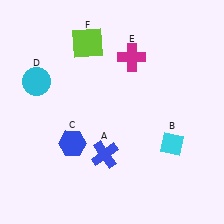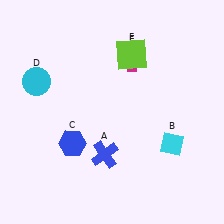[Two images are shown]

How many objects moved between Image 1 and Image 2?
1 object moved between the two images.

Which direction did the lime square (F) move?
The lime square (F) moved right.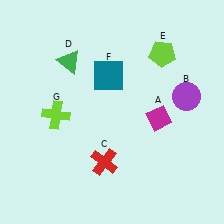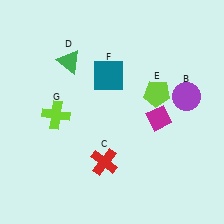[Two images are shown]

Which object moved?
The lime pentagon (E) moved down.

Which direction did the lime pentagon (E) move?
The lime pentagon (E) moved down.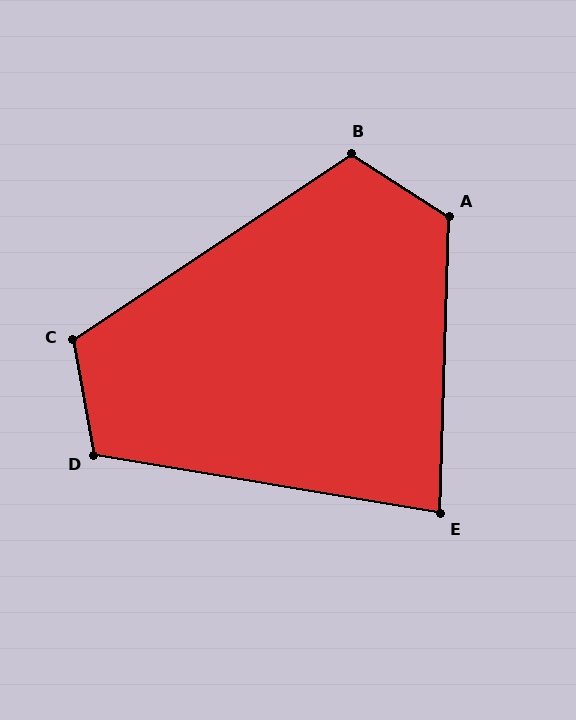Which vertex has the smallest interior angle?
E, at approximately 82 degrees.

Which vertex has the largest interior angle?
A, at approximately 121 degrees.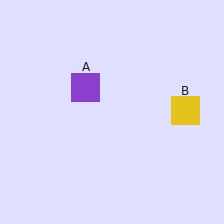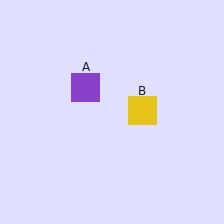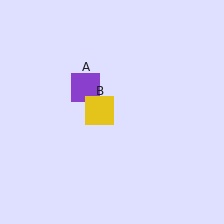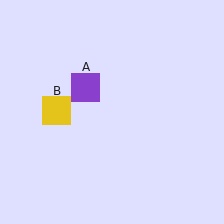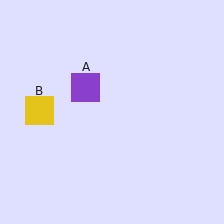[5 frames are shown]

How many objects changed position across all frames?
1 object changed position: yellow square (object B).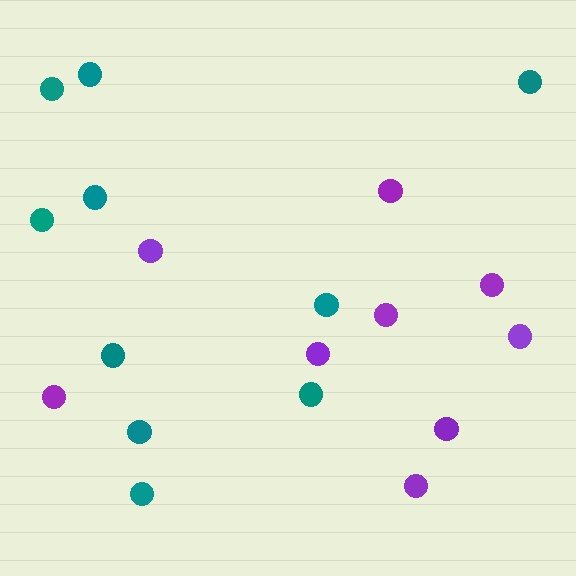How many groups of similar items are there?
There are 2 groups: one group of purple circles (9) and one group of teal circles (10).